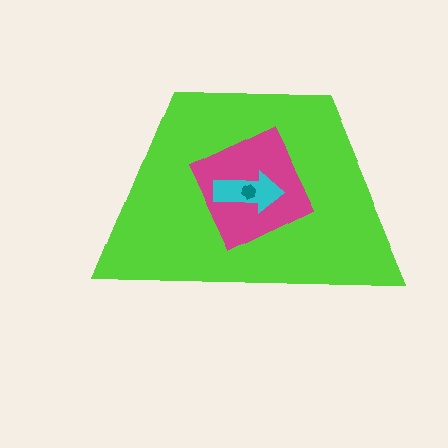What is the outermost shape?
The lime trapezoid.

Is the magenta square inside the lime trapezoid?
Yes.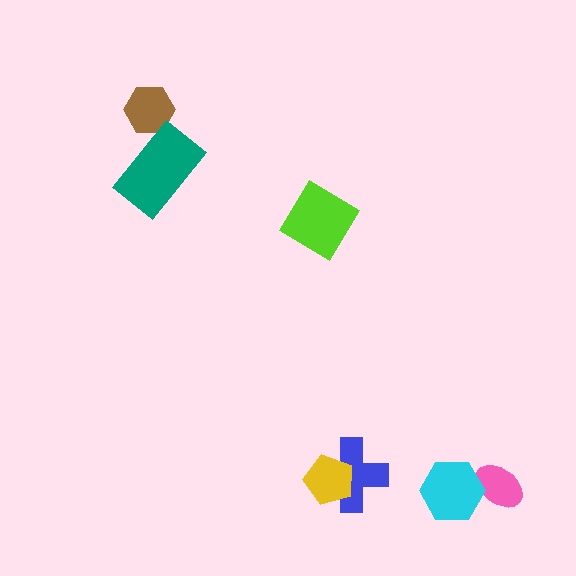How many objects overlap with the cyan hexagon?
1 object overlaps with the cyan hexagon.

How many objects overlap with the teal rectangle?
1 object overlaps with the teal rectangle.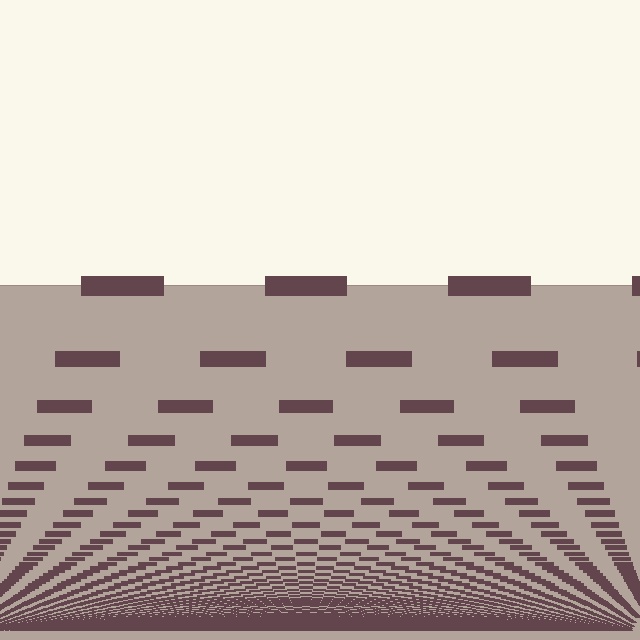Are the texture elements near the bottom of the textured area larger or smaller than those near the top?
Smaller. The gradient is inverted — elements near the bottom are smaller and denser.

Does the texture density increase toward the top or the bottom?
Density increases toward the bottom.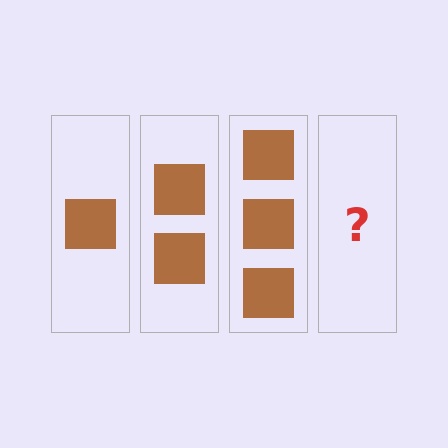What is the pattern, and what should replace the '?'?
The pattern is that each step adds one more square. The '?' should be 4 squares.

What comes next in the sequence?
The next element should be 4 squares.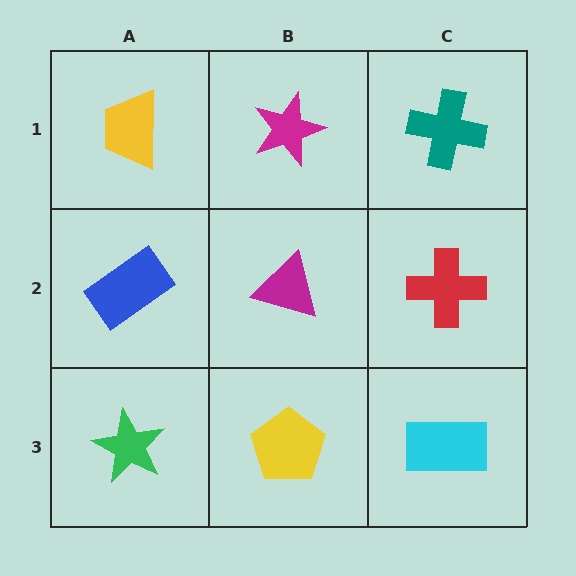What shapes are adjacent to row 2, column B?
A magenta star (row 1, column B), a yellow pentagon (row 3, column B), a blue rectangle (row 2, column A), a red cross (row 2, column C).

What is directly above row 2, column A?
A yellow trapezoid.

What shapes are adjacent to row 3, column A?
A blue rectangle (row 2, column A), a yellow pentagon (row 3, column B).